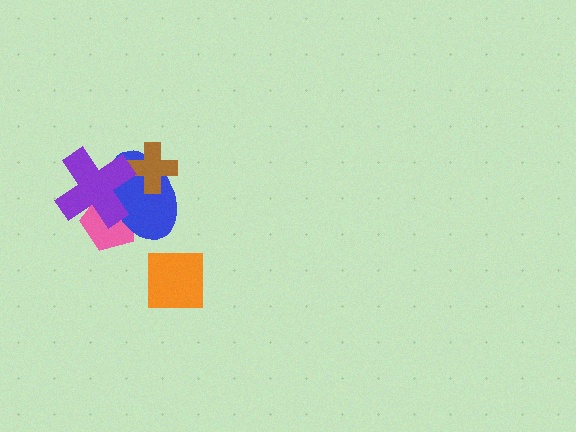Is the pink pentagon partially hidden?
Yes, it is partially covered by another shape.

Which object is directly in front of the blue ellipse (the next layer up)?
The brown cross is directly in front of the blue ellipse.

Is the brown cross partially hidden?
No, no other shape covers it.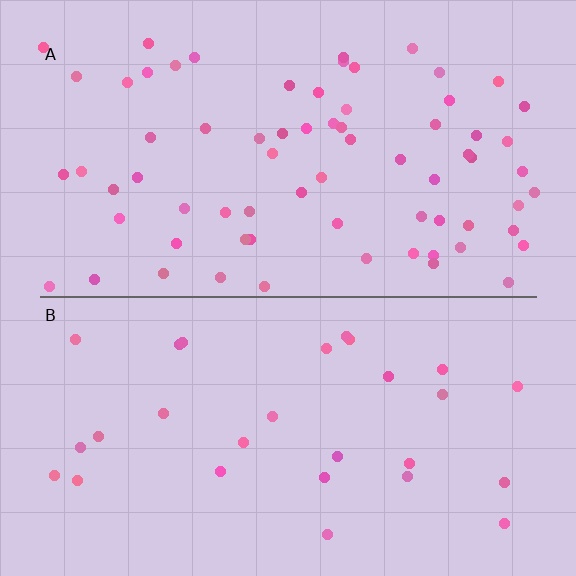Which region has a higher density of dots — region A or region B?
A (the top).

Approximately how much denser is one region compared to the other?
Approximately 2.5× — region A over region B.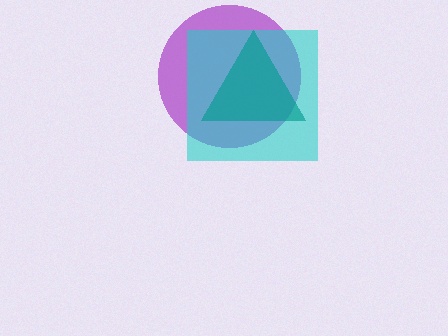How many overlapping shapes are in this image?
There are 3 overlapping shapes in the image.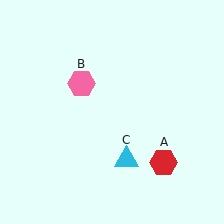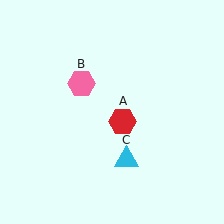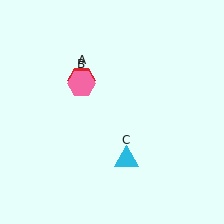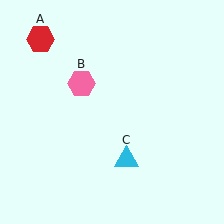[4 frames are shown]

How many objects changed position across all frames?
1 object changed position: red hexagon (object A).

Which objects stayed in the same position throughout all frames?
Pink hexagon (object B) and cyan triangle (object C) remained stationary.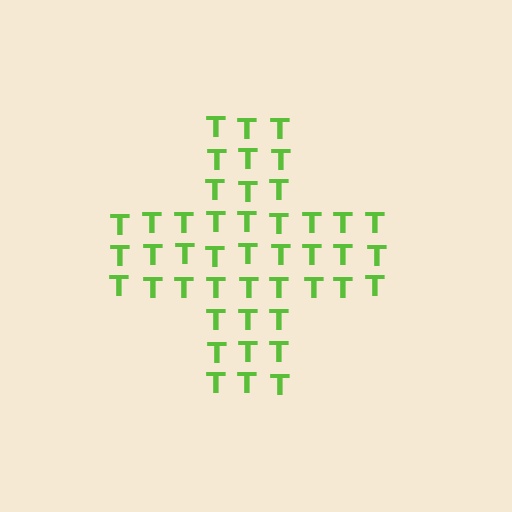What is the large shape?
The large shape is a cross.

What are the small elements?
The small elements are letter T's.